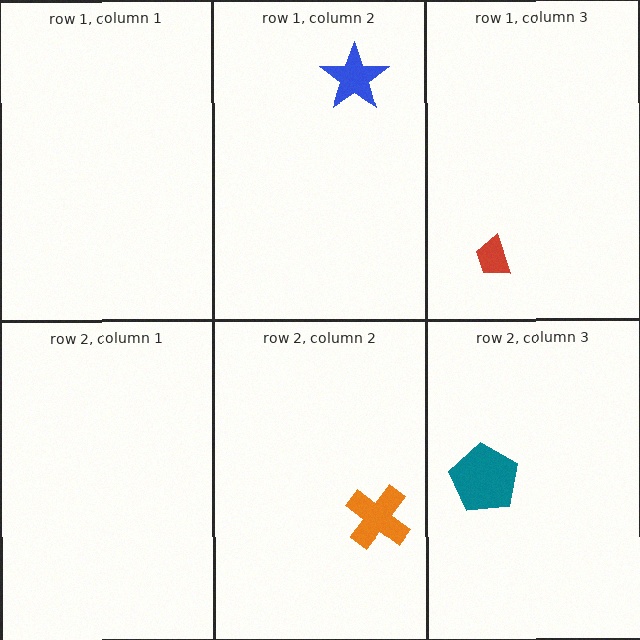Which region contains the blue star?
The row 1, column 2 region.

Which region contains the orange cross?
The row 2, column 2 region.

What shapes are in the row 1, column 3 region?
The red trapezoid.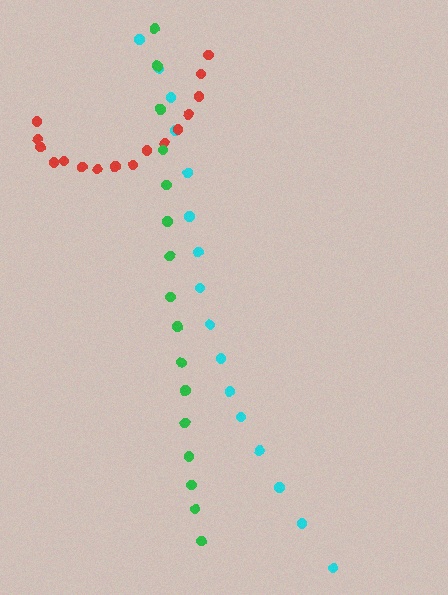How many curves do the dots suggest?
There are 3 distinct paths.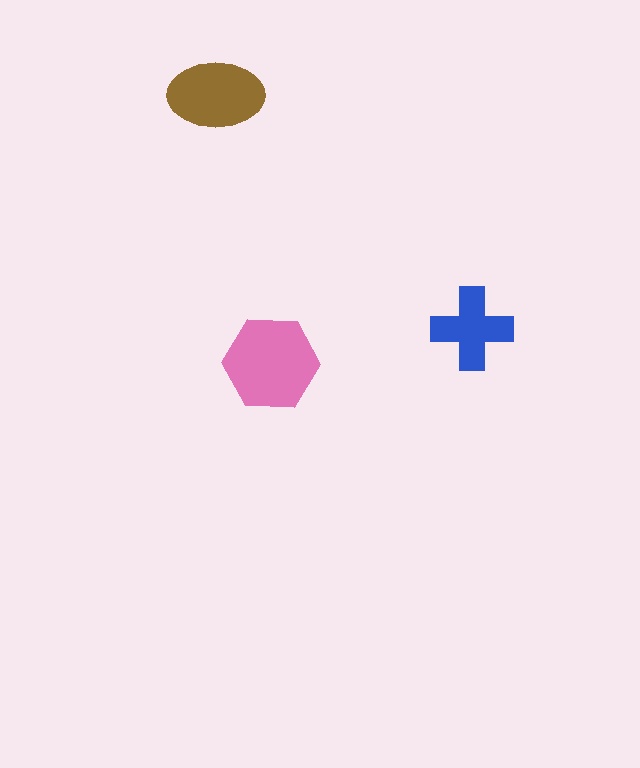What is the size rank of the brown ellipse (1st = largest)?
2nd.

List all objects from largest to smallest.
The pink hexagon, the brown ellipse, the blue cross.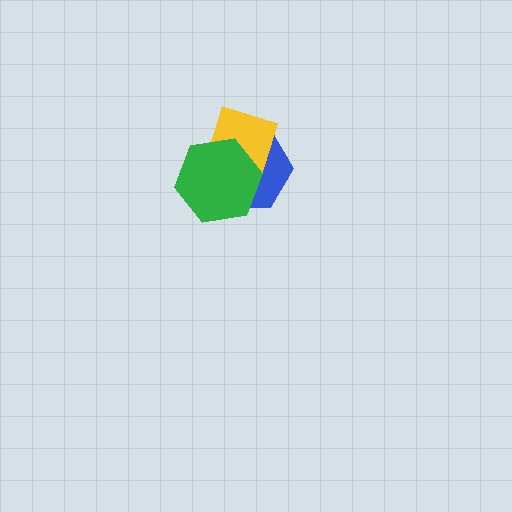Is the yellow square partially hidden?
Yes, it is partially covered by another shape.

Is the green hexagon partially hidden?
No, no other shape covers it.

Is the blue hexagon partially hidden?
Yes, it is partially covered by another shape.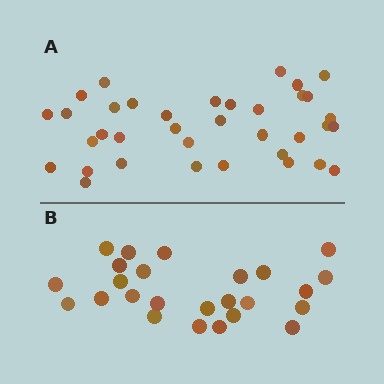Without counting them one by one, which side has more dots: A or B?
Region A (the top region) has more dots.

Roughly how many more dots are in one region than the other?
Region A has roughly 12 or so more dots than region B.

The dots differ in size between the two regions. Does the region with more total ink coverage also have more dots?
No. Region B has more total ink coverage because its dots are larger, but region A actually contains more individual dots. Total area can be misleading — the number of items is what matters here.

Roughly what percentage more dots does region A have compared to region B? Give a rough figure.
About 45% more.